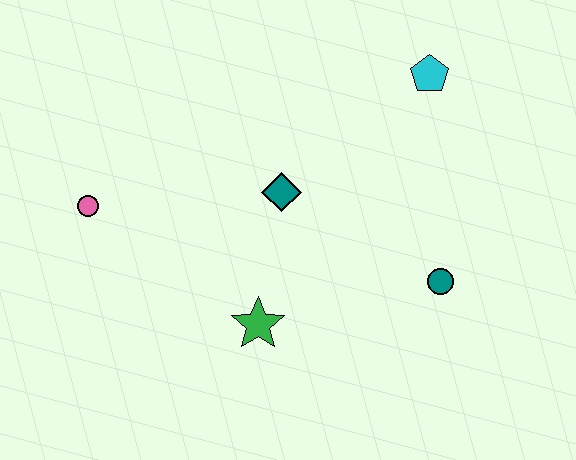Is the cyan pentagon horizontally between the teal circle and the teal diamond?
Yes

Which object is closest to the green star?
The teal diamond is closest to the green star.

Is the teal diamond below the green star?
No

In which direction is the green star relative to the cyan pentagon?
The green star is below the cyan pentagon.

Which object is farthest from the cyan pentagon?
The pink circle is farthest from the cyan pentagon.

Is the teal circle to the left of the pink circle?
No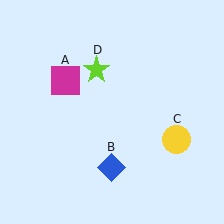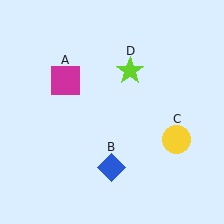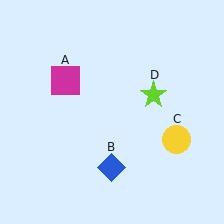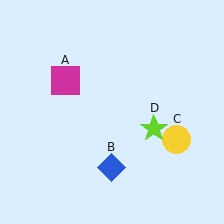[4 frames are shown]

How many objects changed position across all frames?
1 object changed position: lime star (object D).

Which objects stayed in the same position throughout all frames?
Magenta square (object A) and blue diamond (object B) and yellow circle (object C) remained stationary.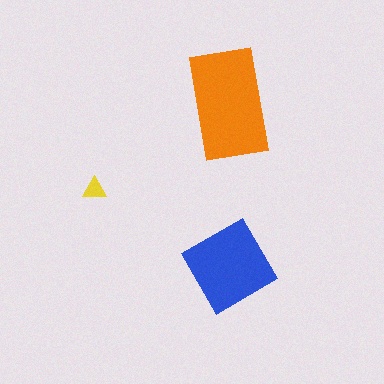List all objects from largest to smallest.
The orange rectangle, the blue diamond, the yellow triangle.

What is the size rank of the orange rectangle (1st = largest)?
1st.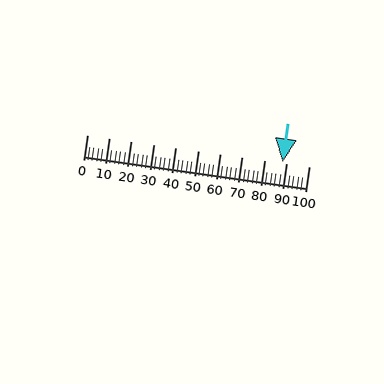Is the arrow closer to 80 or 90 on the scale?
The arrow is closer to 90.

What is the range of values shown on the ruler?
The ruler shows values from 0 to 100.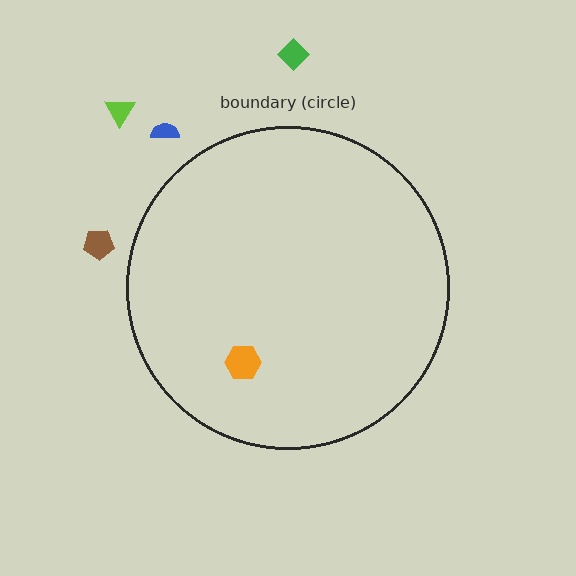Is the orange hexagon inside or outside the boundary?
Inside.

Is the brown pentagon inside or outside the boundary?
Outside.